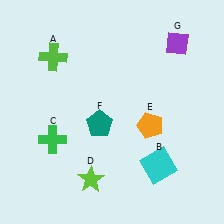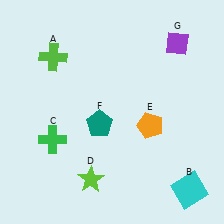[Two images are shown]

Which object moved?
The cyan square (B) moved right.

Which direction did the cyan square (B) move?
The cyan square (B) moved right.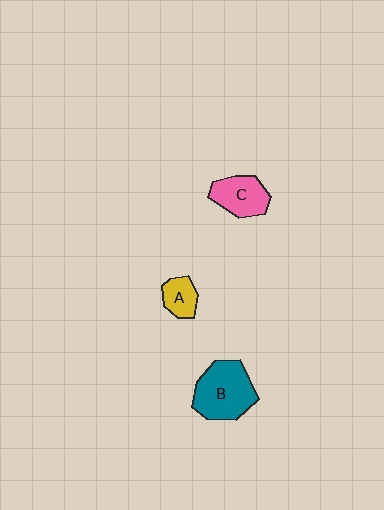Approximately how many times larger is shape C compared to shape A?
Approximately 1.6 times.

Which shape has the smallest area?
Shape A (yellow).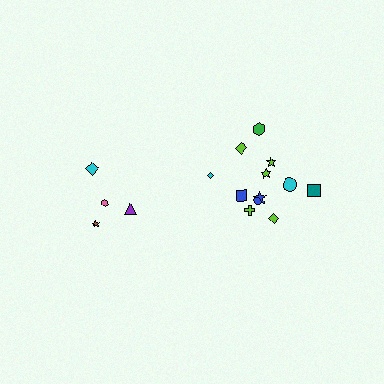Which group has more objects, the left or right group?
The right group.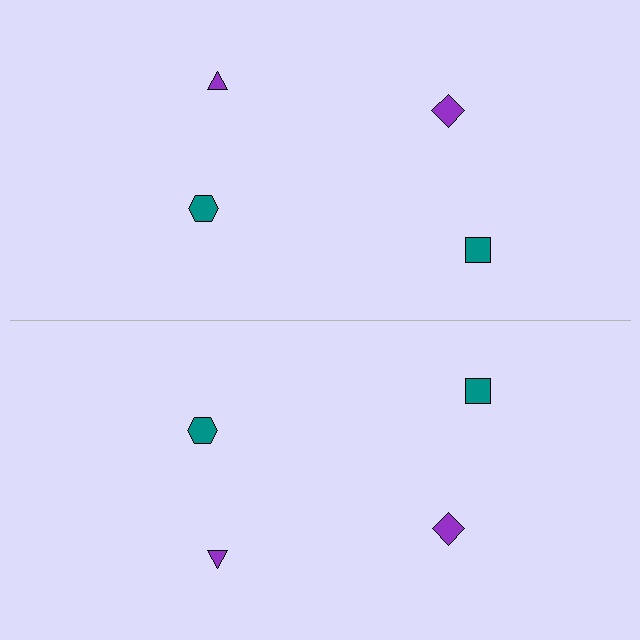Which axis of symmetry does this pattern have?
The pattern has a horizontal axis of symmetry running through the center of the image.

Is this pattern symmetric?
Yes, this pattern has bilateral (reflection) symmetry.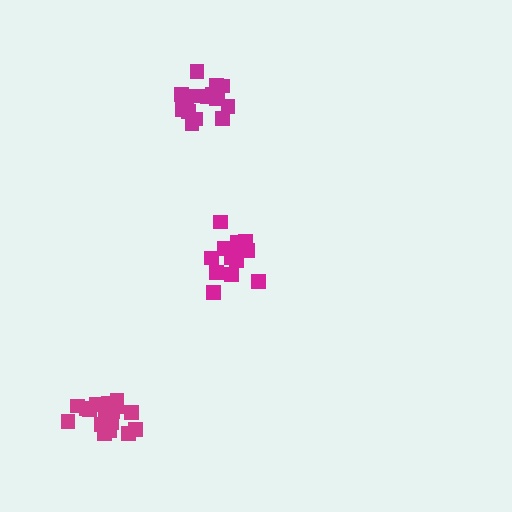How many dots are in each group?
Group 1: 19 dots, Group 2: 16 dots, Group 3: 17 dots (52 total).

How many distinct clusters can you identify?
There are 3 distinct clusters.